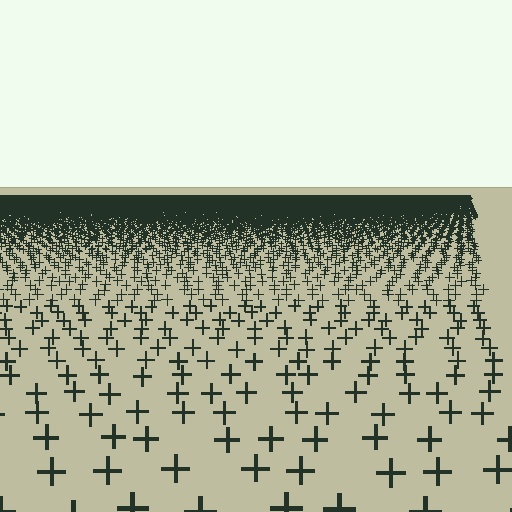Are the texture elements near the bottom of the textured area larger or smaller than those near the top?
Larger. Near the bottom, elements are closer to the viewer and appear at a bigger on-screen size.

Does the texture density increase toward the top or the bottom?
Density increases toward the top.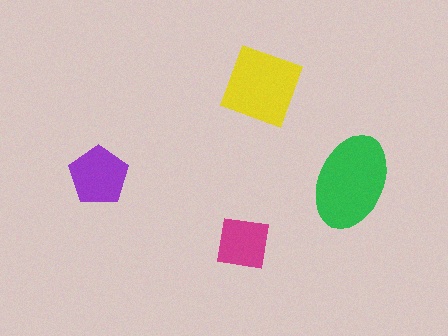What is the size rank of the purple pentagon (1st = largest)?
3rd.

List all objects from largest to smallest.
The green ellipse, the yellow diamond, the purple pentagon, the magenta square.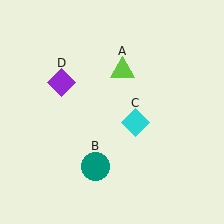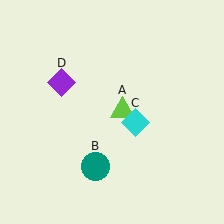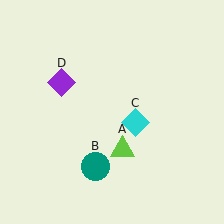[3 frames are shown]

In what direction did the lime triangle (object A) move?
The lime triangle (object A) moved down.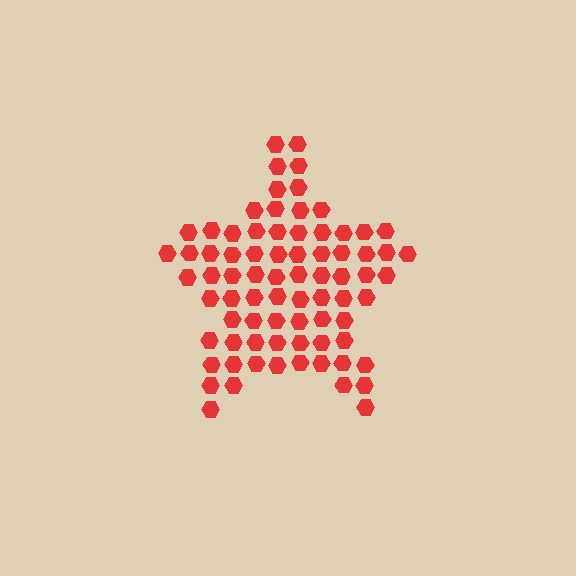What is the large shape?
The large shape is a star.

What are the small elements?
The small elements are hexagons.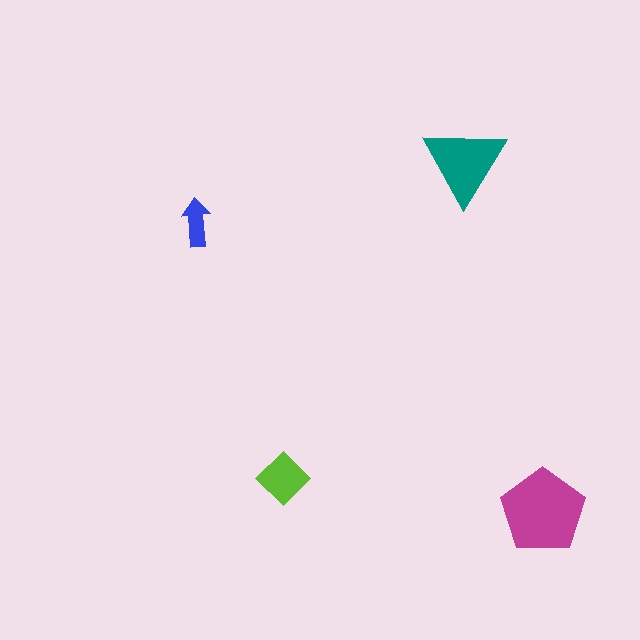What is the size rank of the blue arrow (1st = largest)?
4th.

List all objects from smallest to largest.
The blue arrow, the lime diamond, the teal triangle, the magenta pentagon.